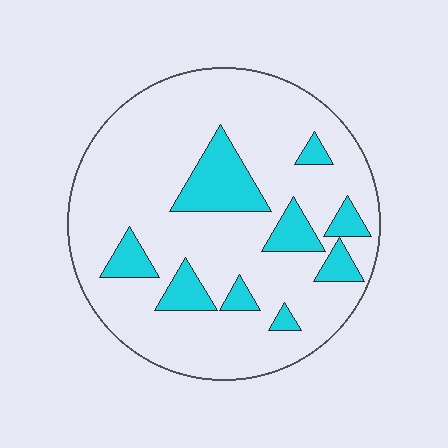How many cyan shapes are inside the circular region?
9.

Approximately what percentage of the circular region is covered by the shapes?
Approximately 20%.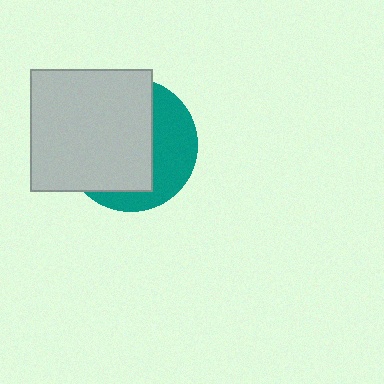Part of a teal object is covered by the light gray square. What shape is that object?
It is a circle.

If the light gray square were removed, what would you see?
You would see the complete teal circle.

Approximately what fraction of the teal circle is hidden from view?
Roughly 63% of the teal circle is hidden behind the light gray square.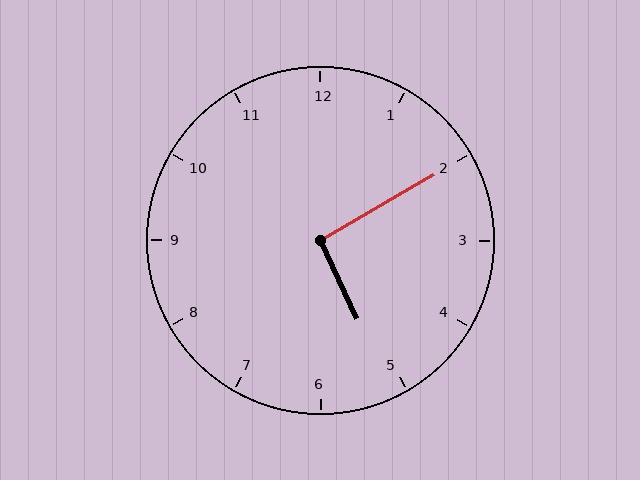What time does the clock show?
5:10.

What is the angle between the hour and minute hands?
Approximately 95 degrees.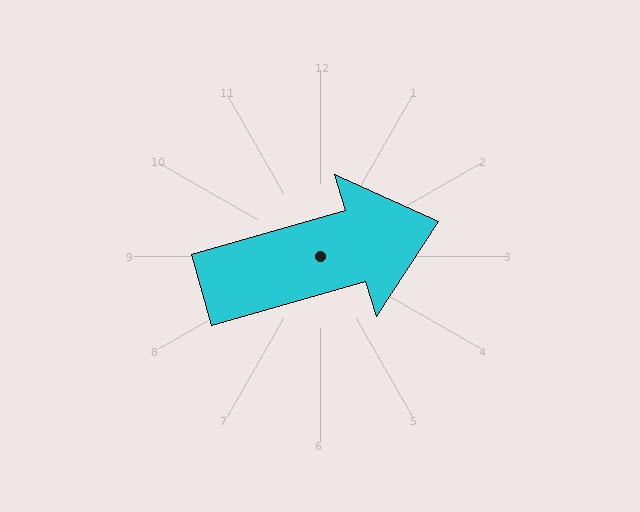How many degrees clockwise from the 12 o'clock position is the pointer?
Approximately 74 degrees.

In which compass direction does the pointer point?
East.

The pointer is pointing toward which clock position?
Roughly 2 o'clock.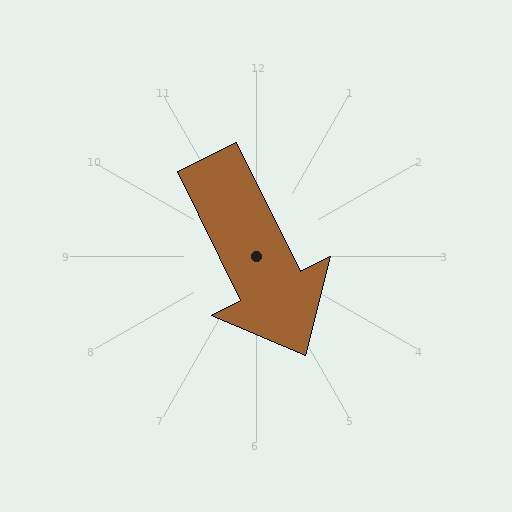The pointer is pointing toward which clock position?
Roughly 5 o'clock.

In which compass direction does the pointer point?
Southeast.